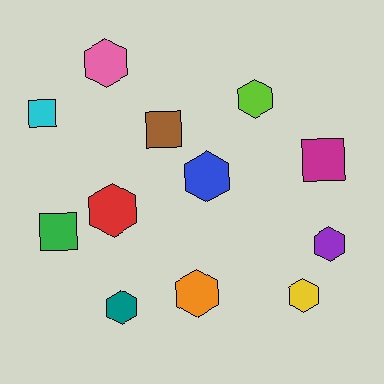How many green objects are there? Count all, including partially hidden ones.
There is 1 green object.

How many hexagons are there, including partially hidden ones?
There are 8 hexagons.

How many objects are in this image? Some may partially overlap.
There are 12 objects.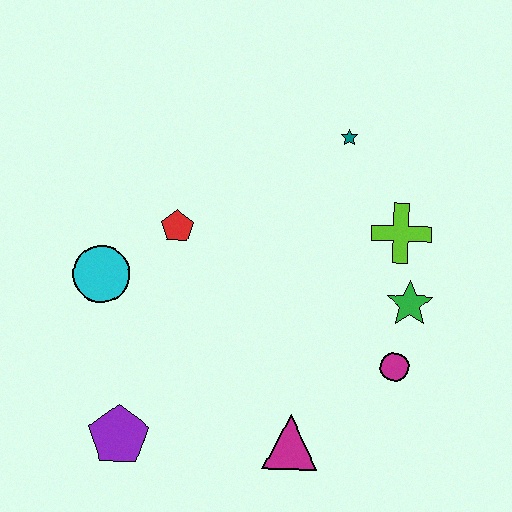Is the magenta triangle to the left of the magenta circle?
Yes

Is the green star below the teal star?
Yes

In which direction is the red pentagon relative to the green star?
The red pentagon is to the left of the green star.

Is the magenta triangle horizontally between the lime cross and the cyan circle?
Yes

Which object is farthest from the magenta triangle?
The teal star is farthest from the magenta triangle.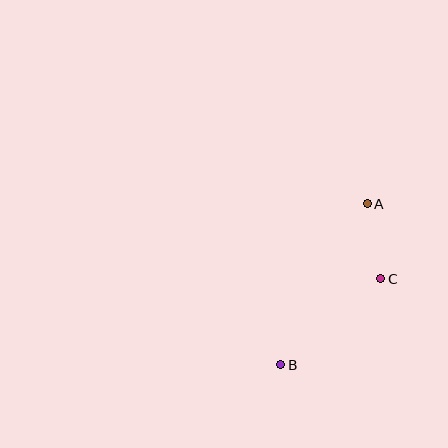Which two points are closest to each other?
Points A and C are closest to each other.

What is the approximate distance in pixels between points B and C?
The distance between B and C is approximately 132 pixels.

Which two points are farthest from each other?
Points A and B are farthest from each other.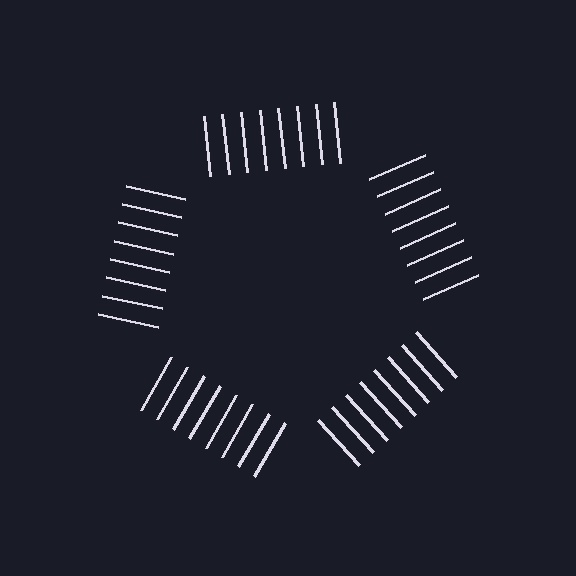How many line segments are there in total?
40 — 8 along each of the 5 edges.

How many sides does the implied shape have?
5 sides — the line-ends trace a pentagon.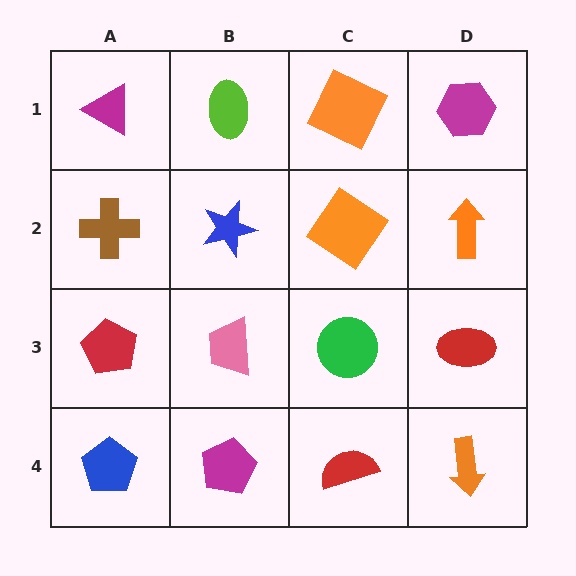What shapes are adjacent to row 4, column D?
A red ellipse (row 3, column D), a red semicircle (row 4, column C).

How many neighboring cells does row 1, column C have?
3.